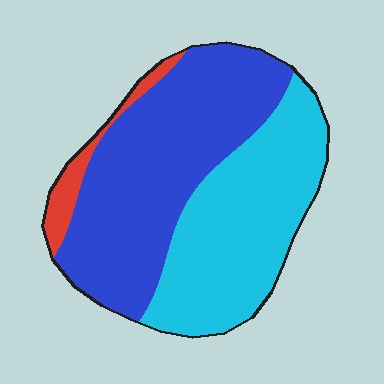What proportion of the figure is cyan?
Cyan takes up between a quarter and a half of the figure.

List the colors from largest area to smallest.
From largest to smallest: blue, cyan, red.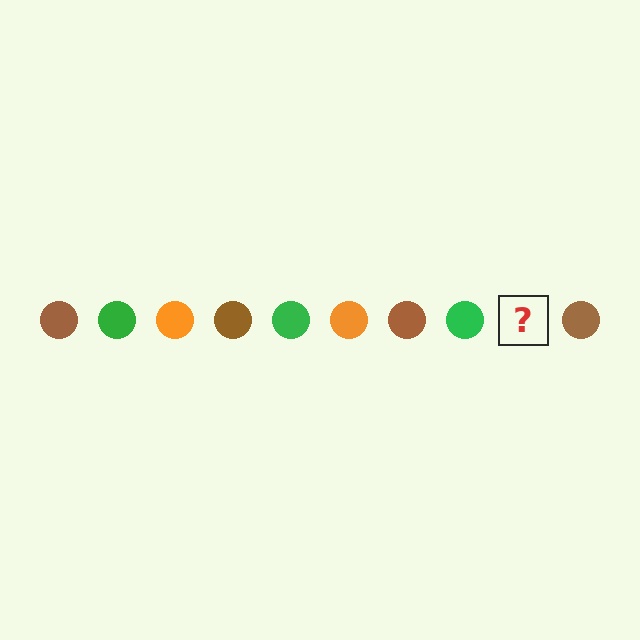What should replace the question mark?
The question mark should be replaced with an orange circle.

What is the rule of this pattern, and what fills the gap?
The rule is that the pattern cycles through brown, green, orange circles. The gap should be filled with an orange circle.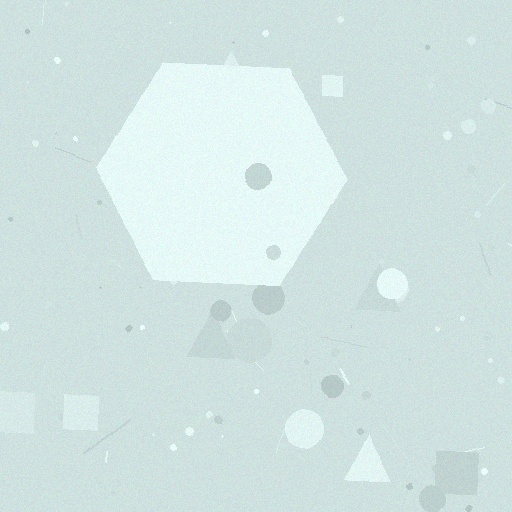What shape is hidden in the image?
A hexagon is hidden in the image.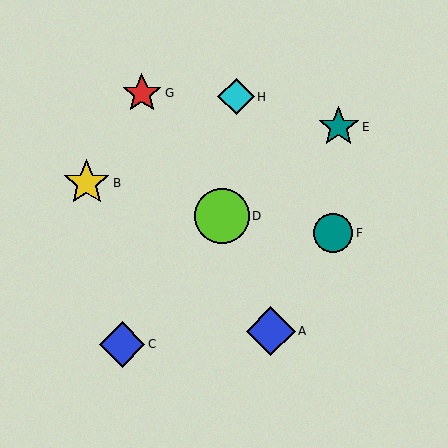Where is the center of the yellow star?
The center of the yellow star is at (87, 183).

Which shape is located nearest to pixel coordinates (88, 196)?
The yellow star (labeled B) at (87, 183) is nearest to that location.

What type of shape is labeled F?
Shape F is a teal circle.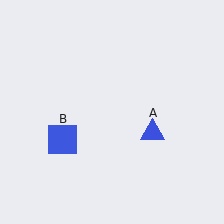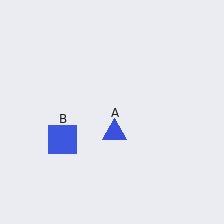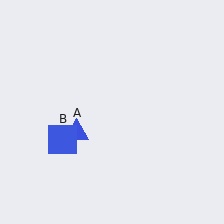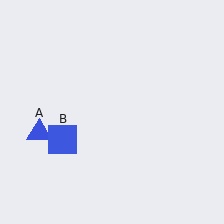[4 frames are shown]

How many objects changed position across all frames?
1 object changed position: blue triangle (object A).